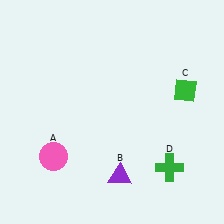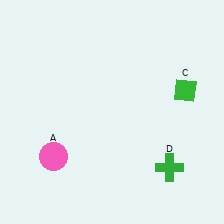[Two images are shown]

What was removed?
The purple triangle (B) was removed in Image 2.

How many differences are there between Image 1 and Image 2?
There is 1 difference between the two images.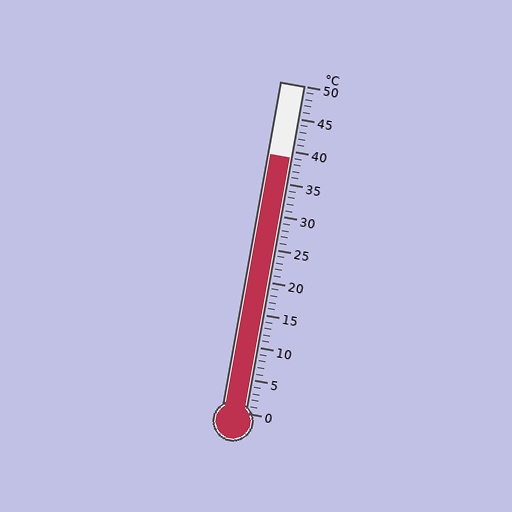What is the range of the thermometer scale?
The thermometer scale ranges from 0°C to 50°C.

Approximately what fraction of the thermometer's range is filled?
The thermometer is filled to approximately 80% of its range.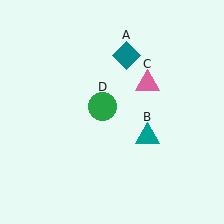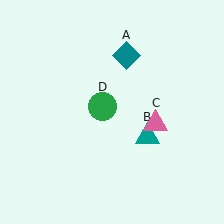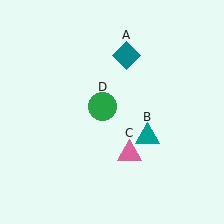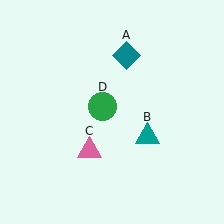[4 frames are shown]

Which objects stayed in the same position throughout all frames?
Teal diamond (object A) and teal triangle (object B) and green circle (object D) remained stationary.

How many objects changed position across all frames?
1 object changed position: pink triangle (object C).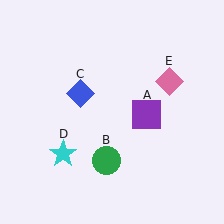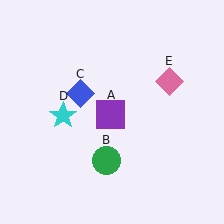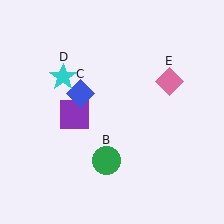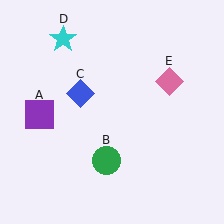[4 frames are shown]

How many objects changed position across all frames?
2 objects changed position: purple square (object A), cyan star (object D).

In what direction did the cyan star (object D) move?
The cyan star (object D) moved up.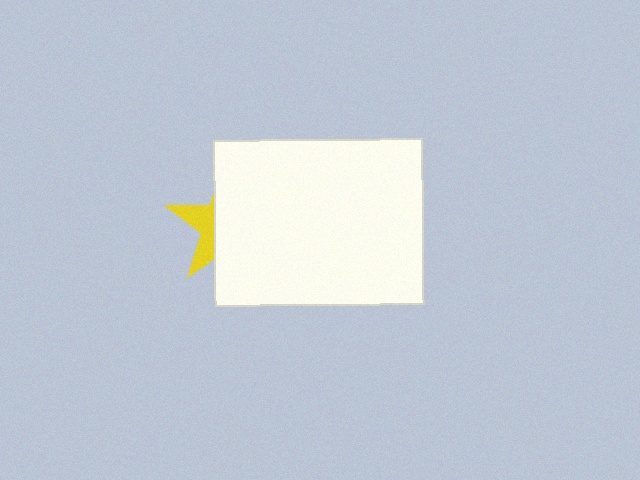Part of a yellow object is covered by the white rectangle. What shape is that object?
It is a star.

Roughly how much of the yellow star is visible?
A small part of it is visible (roughly 31%).